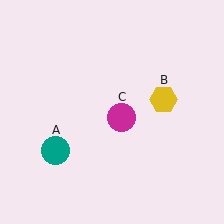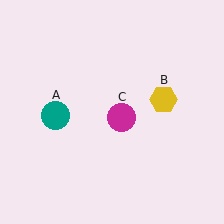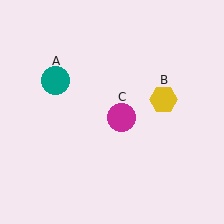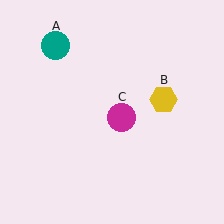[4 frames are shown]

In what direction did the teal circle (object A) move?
The teal circle (object A) moved up.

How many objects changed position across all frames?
1 object changed position: teal circle (object A).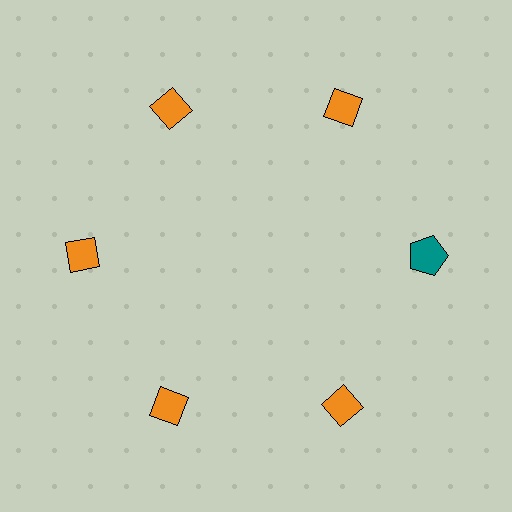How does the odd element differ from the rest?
It differs in both color (teal instead of orange) and shape (pentagon instead of diamond).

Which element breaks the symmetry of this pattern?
The teal pentagon at roughly the 3 o'clock position breaks the symmetry. All other shapes are orange diamonds.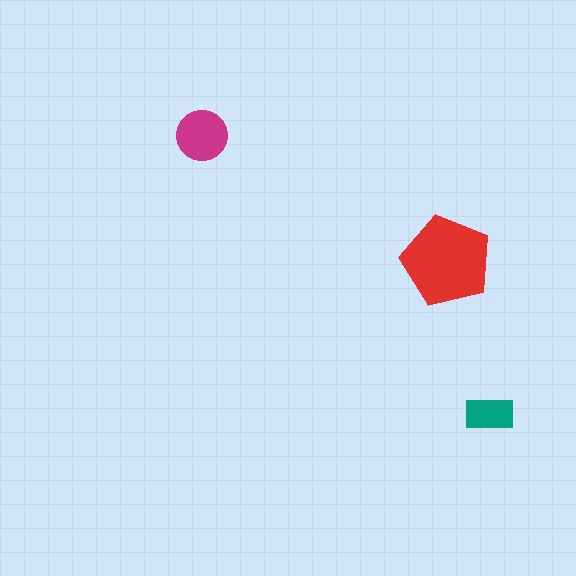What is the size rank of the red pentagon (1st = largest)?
1st.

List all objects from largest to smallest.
The red pentagon, the magenta circle, the teal rectangle.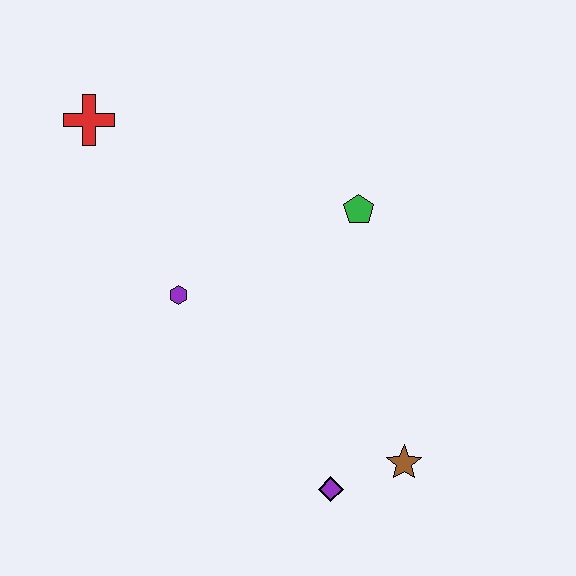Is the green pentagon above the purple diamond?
Yes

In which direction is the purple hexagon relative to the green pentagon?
The purple hexagon is to the left of the green pentagon.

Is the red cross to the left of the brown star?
Yes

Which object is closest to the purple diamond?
The brown star is closest to the purple diamond.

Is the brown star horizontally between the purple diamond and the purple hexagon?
No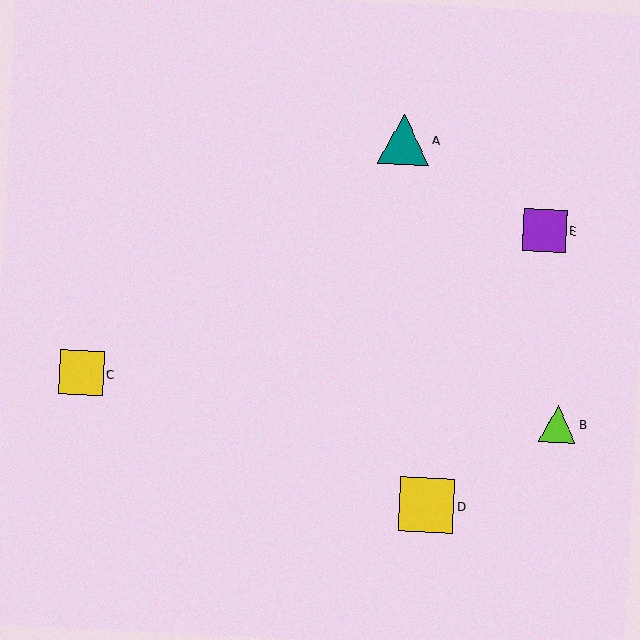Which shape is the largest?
The yellow square (labeled D) is the largest.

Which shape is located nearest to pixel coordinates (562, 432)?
The lime triangle (labeled B) at (558, 423) is nearest to that location.